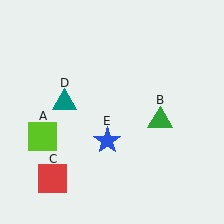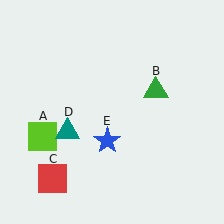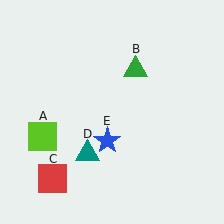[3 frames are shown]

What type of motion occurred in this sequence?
The green triangle (object B), teal triangle (object D) rotated counterclockwise around the center of the scene.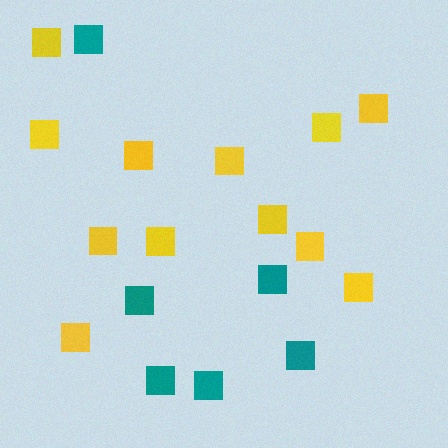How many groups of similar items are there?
There are 2 groups: one group of teal squares (6) and one group of yellow squares (12).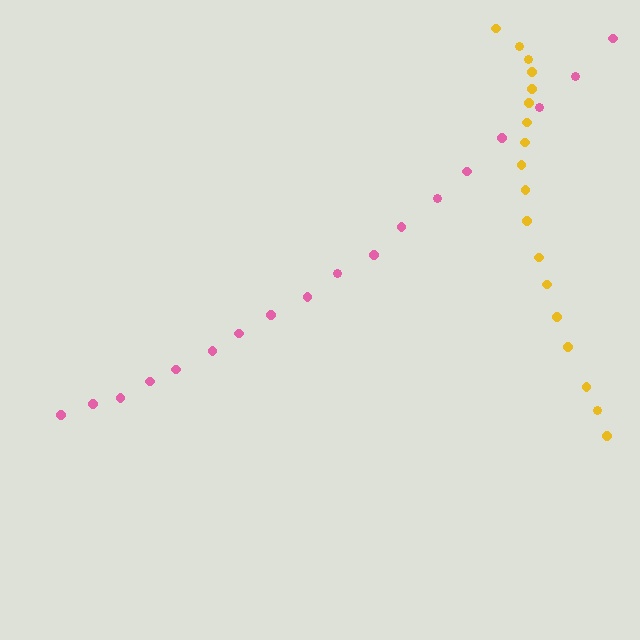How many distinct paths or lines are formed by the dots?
There are 2 distinct paths.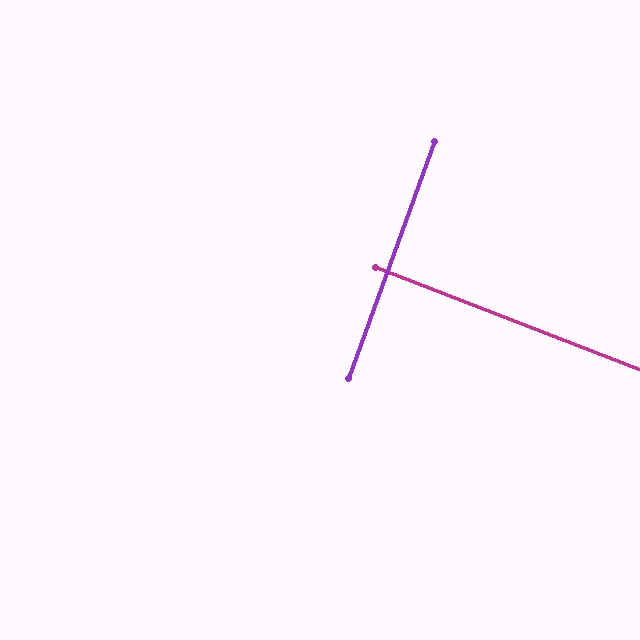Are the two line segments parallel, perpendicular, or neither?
Perpendicular — they meet at approximately 89°.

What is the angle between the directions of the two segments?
Approximately 89 degrees.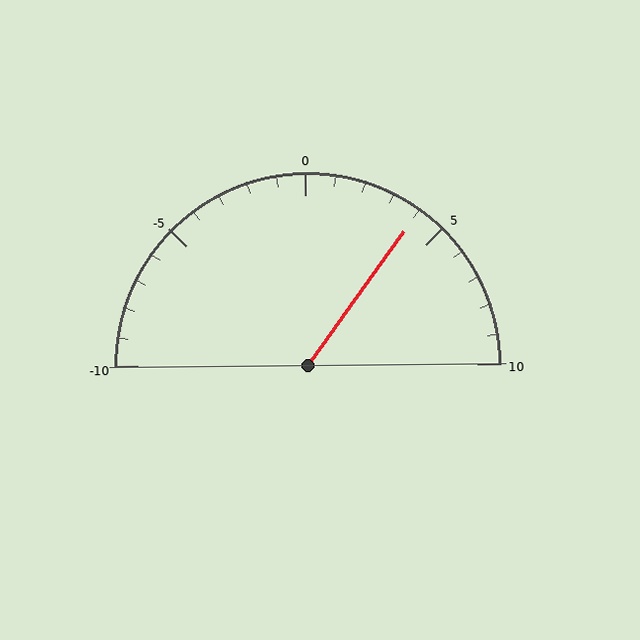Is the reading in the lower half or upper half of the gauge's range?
The reading is in the upper half of the range (-10 to 10).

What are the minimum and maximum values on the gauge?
The gauge ranges from -10 to 10.